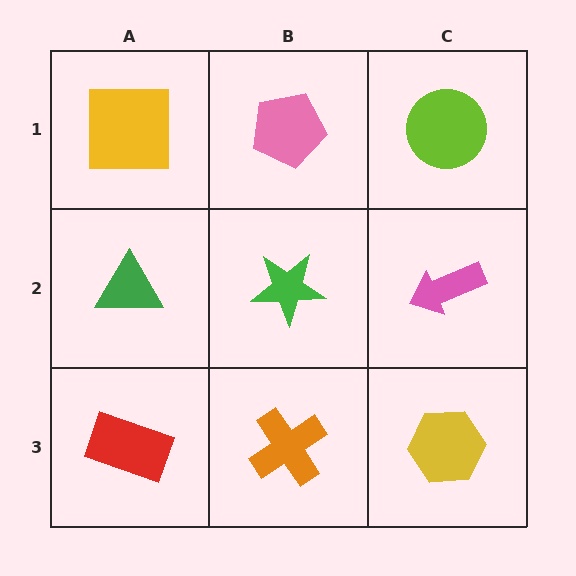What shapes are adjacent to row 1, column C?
A pink arrow (row 2, column C), a pink pentagon (row 1, column B).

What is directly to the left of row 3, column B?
A red rectangle.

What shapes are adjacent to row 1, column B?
A green star (row 2, column B), a yellow square (row 1, column A), a lime circle (row 1, column C).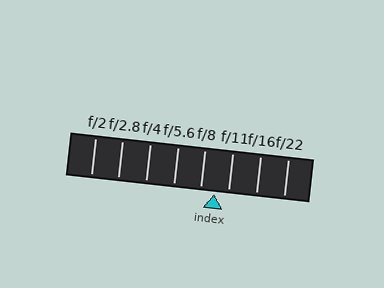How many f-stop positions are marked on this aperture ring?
There are 8 f-stop positions marked.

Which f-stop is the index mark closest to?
The index mark is closest to f/11.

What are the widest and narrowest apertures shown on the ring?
The widest aperture shown is f/2 and the narrowest is f/22.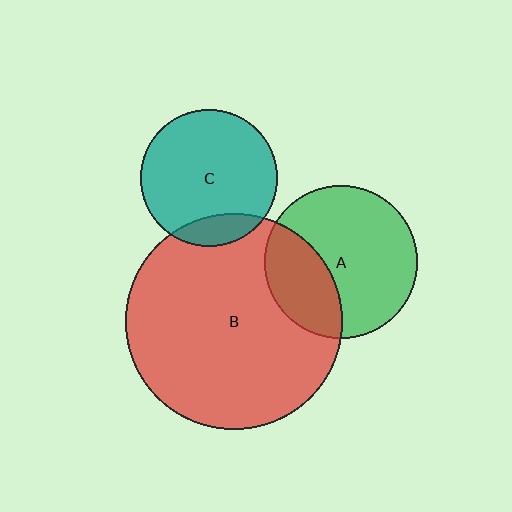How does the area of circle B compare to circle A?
Approximately 2.0 times.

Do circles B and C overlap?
Yes.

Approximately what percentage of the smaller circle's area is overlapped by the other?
Approximately 15%.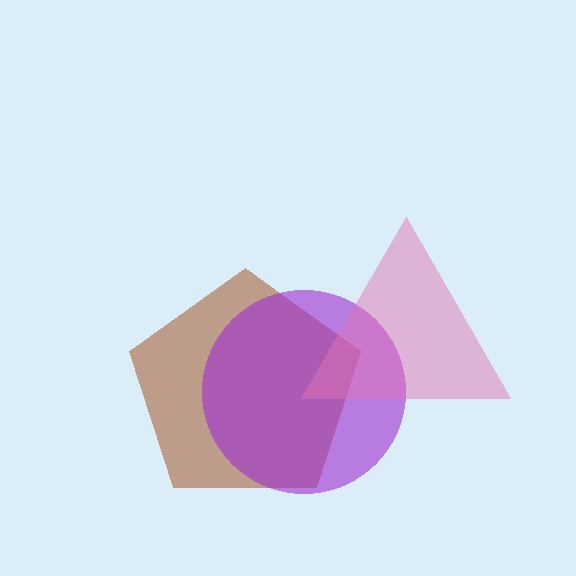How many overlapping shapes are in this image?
There are 3 overlapping shapes in the image.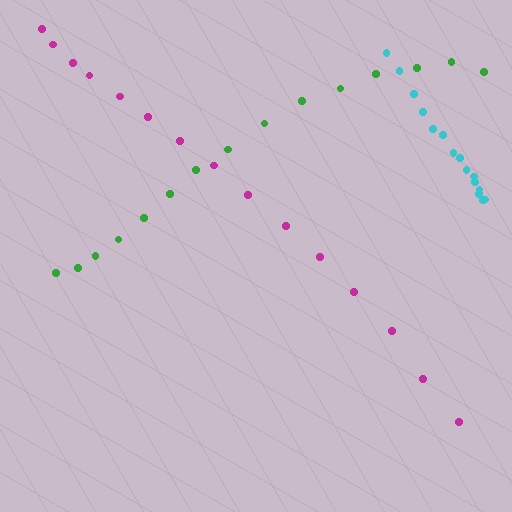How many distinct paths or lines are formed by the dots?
There are 3 distinct paths.